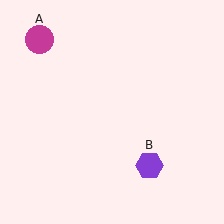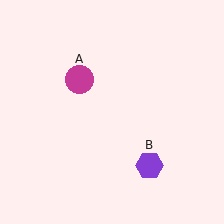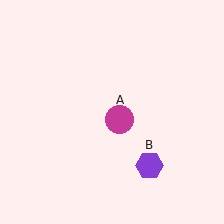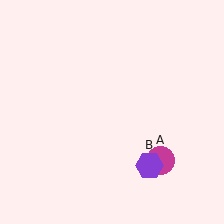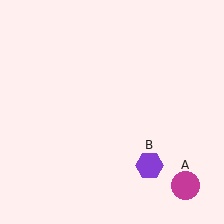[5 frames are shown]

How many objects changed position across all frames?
1 object changed position: magenta circle (object A).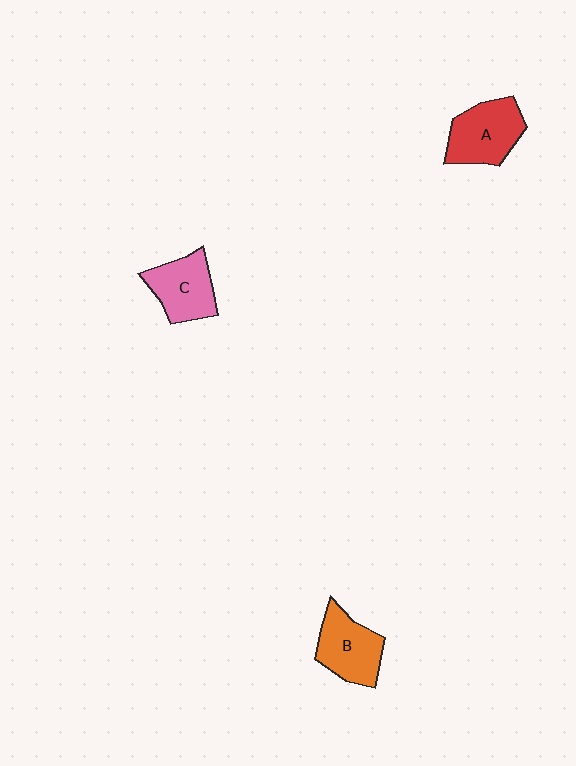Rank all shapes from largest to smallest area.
From largest to smallest: A (red), B (orange), C (pink).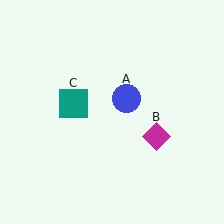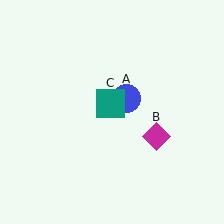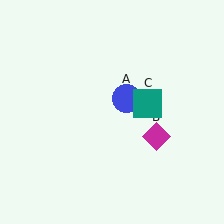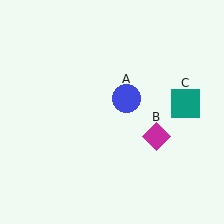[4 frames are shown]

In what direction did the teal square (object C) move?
The teal square (object C) moved right.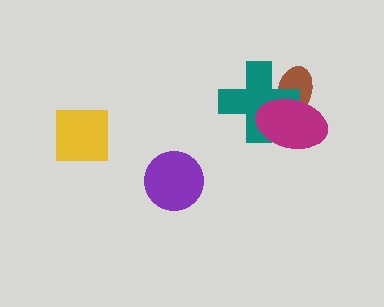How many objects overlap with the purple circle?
0 objects overlap with the purple circle.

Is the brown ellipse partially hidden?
Yes, it is partially covered by another shape.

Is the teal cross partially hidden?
Yes, it is partially covered by another shape.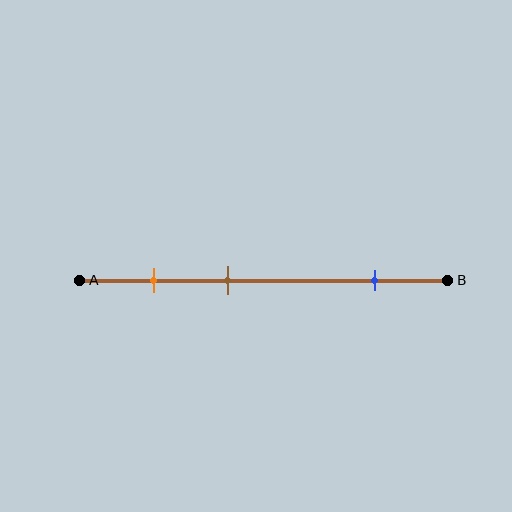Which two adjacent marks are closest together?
The orange and brown marks are the closest adjacent pair.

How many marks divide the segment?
There are 3 marks dividing the segment.